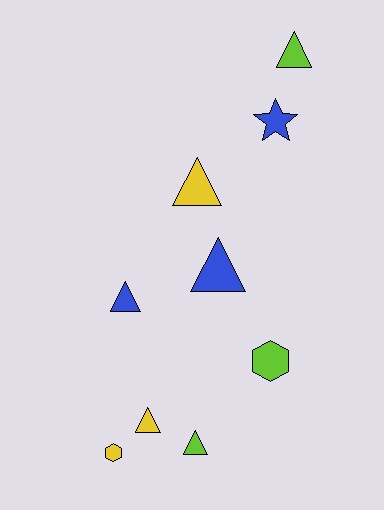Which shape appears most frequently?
Triangle, with 6 objects.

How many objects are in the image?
There are 9 objects.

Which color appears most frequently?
Blue, with 3 objects.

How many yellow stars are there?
There are no yellow stars.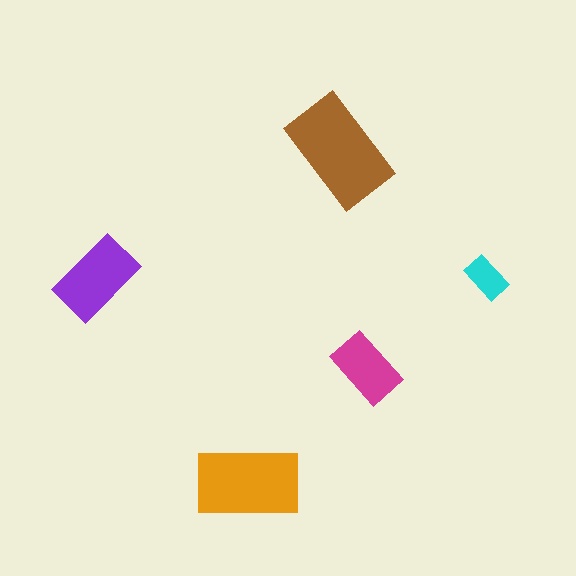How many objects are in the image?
There are 5 objects in the image.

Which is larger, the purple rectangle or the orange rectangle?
The orange one.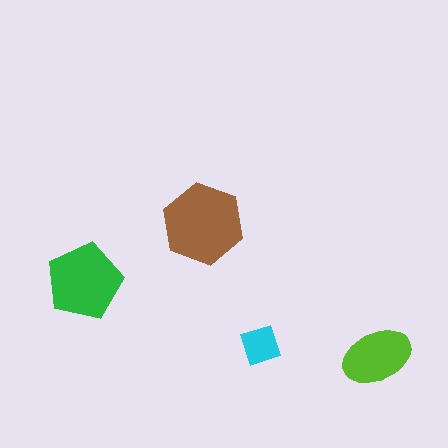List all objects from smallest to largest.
The cyan diamond, the lime ellipse, the green pentagon, the brown hexagon.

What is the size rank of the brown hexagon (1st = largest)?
1st.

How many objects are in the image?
There are 4 objects in the image.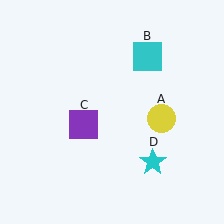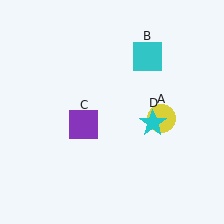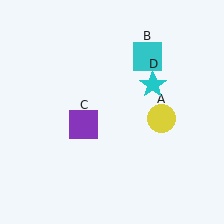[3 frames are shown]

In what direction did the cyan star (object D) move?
The cyan star (object D) moved up.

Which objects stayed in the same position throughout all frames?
Yellow circle (object A) and cyan square (object B) and purple square (object C) remained stationary.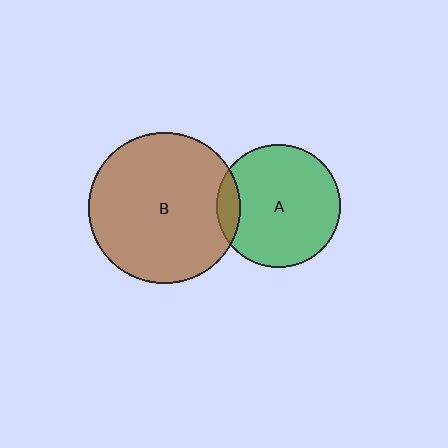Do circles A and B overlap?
Yes.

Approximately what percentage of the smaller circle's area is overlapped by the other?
Approximately 10%.